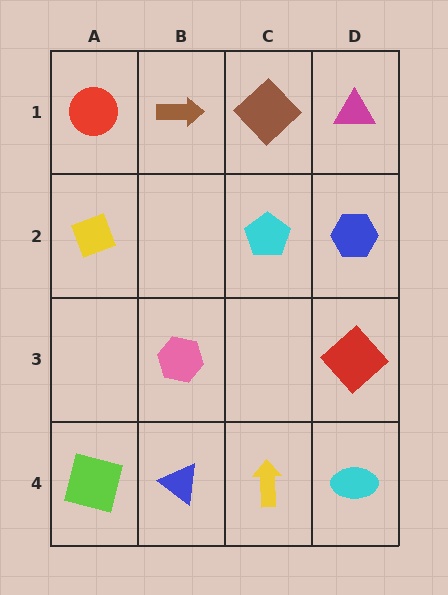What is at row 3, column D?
A red diamond.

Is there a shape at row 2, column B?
No, that cell is empty.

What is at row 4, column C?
A yellow arrow.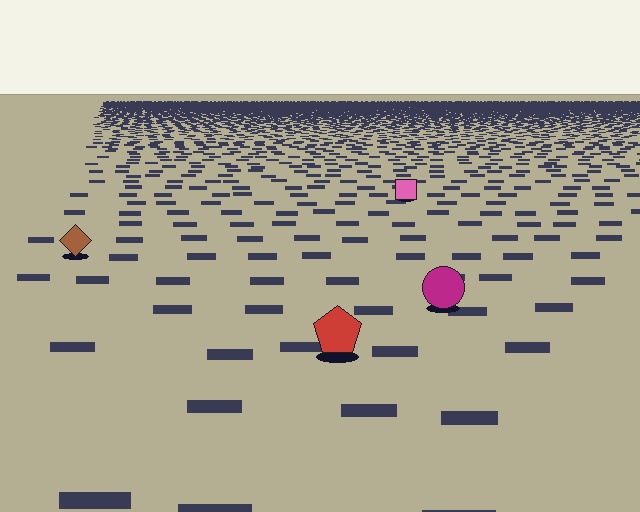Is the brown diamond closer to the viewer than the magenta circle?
No. The magenta circle is closer — you can tell from the texture gradient: the ground texture is coarser near it.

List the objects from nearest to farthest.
From nearest to farthest: the red pentagon, the magenta circle, the brown diamond, the pink square.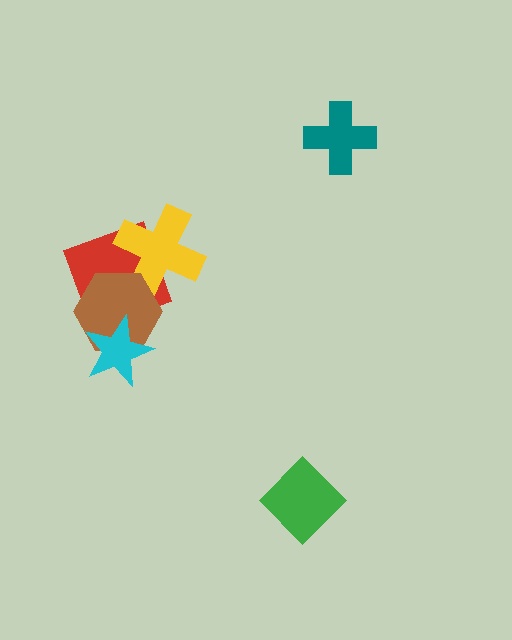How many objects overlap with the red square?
2 objects overlap with the red square.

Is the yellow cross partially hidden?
Yes, it is partially covered by another shape.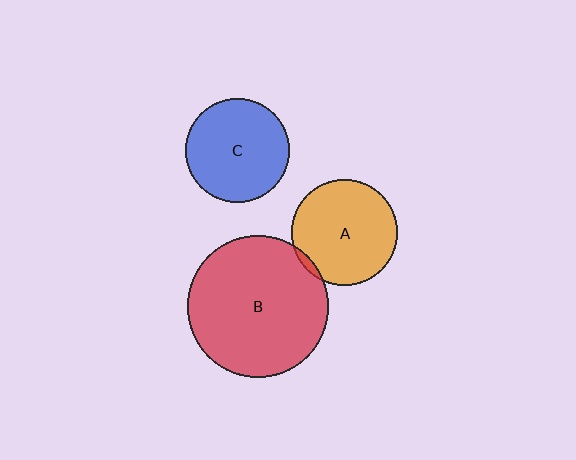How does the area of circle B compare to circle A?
Approximately 1.8 times.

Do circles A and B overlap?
Yes.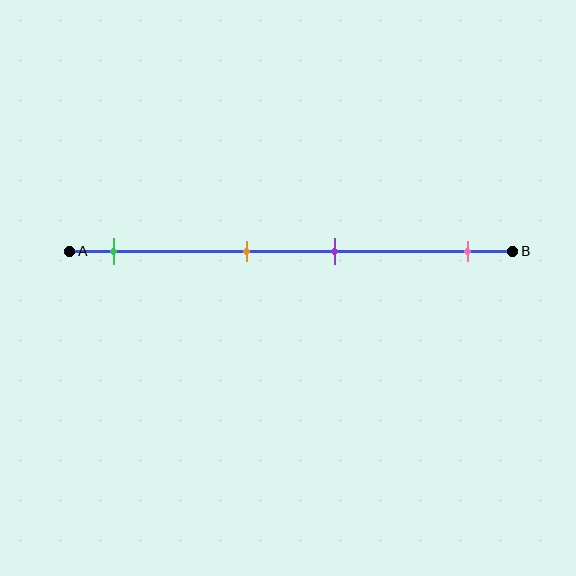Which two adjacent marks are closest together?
The orange and purple marks are the closest adjacent pair.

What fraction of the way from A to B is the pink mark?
The pink mark is approximately 90% (0.9) of the way from A to B.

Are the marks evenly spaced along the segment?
No, the marks are not evenly spaced.